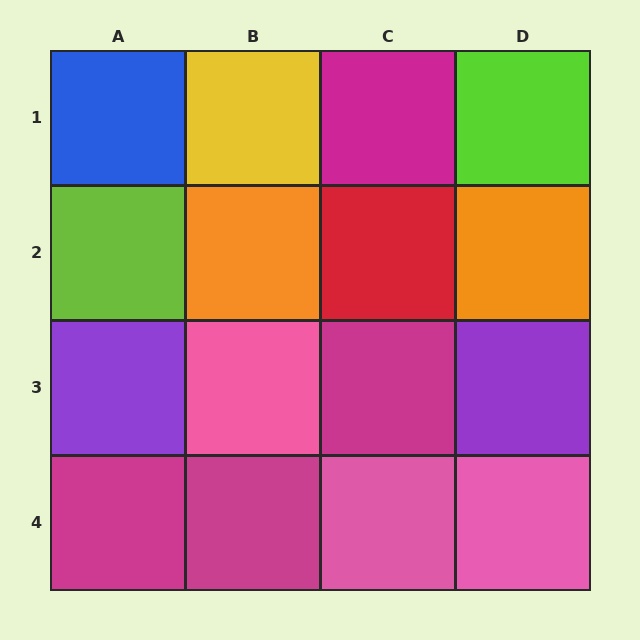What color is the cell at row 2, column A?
Lime.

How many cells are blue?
1 cell is blue.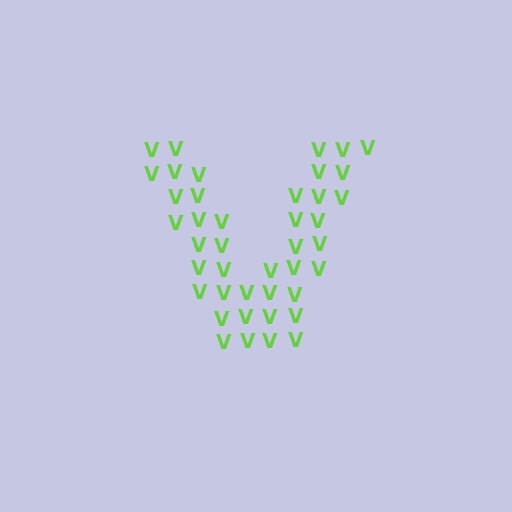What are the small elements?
The small elements are letter V's.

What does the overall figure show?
The overall figure shows the letter V.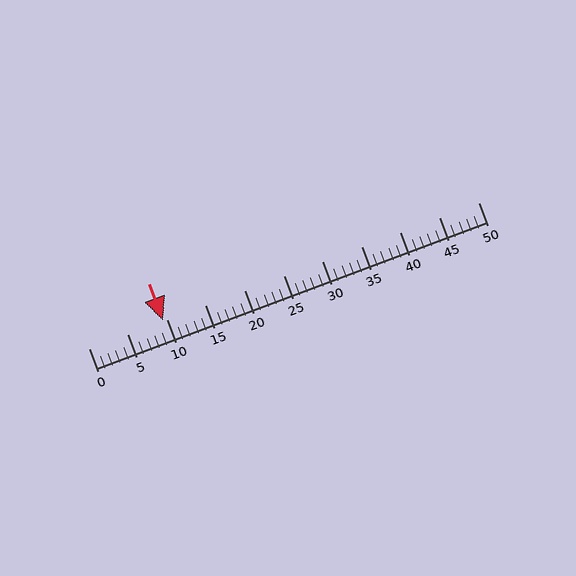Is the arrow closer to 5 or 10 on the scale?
The arrow is closer to 10.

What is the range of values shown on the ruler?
The ruler shows values from 0 to 50.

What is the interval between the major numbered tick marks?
The major tick marks are spaced 5 units apart.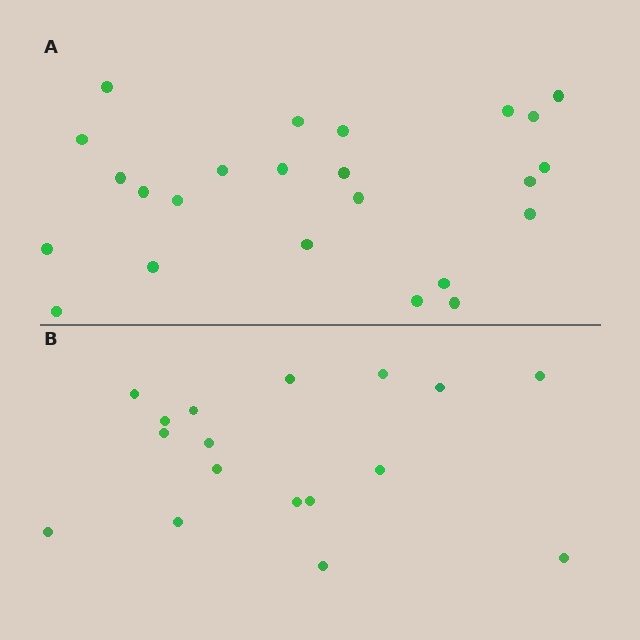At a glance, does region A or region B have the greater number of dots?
Region A (the top region) has more dots.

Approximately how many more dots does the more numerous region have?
Region A has roughly 8 or so more dots than region B.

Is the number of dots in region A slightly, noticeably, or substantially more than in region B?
Region A has noticeably more, but not dramatically so. The ratio is roughly 1.4 to 1.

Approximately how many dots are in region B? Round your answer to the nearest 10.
About 20 dots. (The exact count is 17, which rounds to 20.)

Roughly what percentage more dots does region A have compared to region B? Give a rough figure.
About 40% more.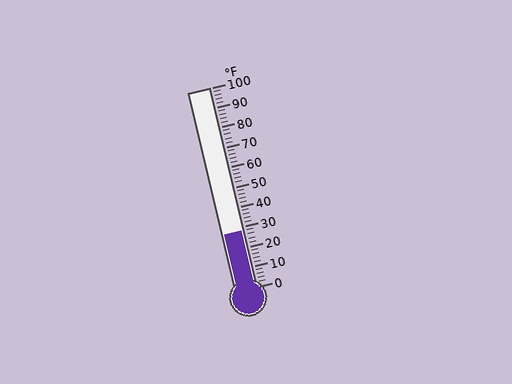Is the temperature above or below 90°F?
The temperature is below 90°F.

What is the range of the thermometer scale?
The thermometer scale ranges from 0°F to 100°F.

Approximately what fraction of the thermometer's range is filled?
The thermometer is filled to approximately 30% of its range.